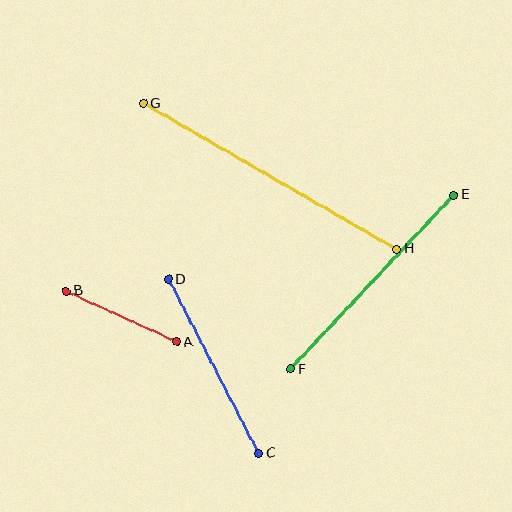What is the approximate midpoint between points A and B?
The midpoint is at approximately (122, 316) pixels.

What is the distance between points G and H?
The distance is approximately 292 pixels.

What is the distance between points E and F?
The distance is approximately 238 pixels.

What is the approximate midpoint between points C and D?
The midpoint is at approximately (214, 366) pixels.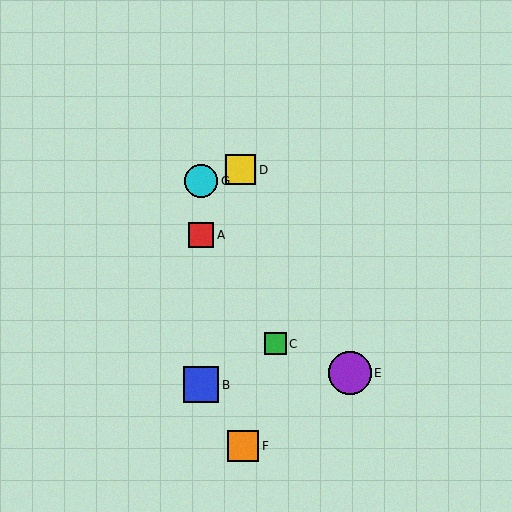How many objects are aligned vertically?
3 objects (A, B, G) are aligned vertically.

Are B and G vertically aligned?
Yes, both are at x≈201.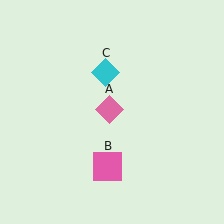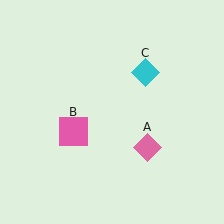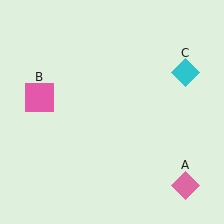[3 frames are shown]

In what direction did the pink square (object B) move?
The pink square (object B) moved up and to the left.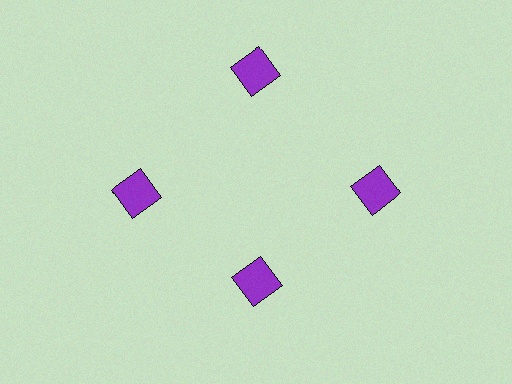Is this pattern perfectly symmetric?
No. The 4 purple squares are arranged in a ring, but one element near the 6 o'clock position is pulled inward toward the center, breaking the 4-fold rotational symmetry.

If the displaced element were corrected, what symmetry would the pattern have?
It would have 4-fold rotational symmetry — the pattern would map onto itself every 90 degrees.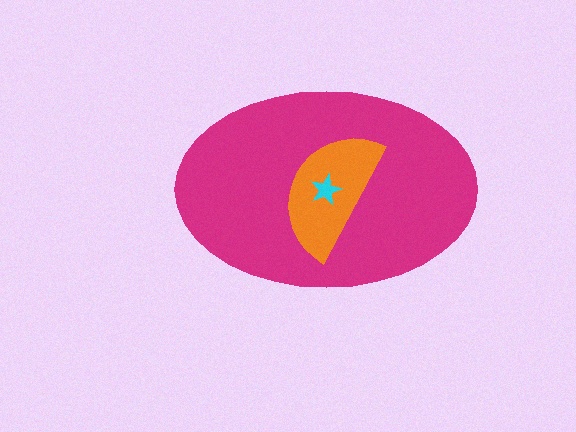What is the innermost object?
The cyan star.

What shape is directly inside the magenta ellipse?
The orange semicircle.